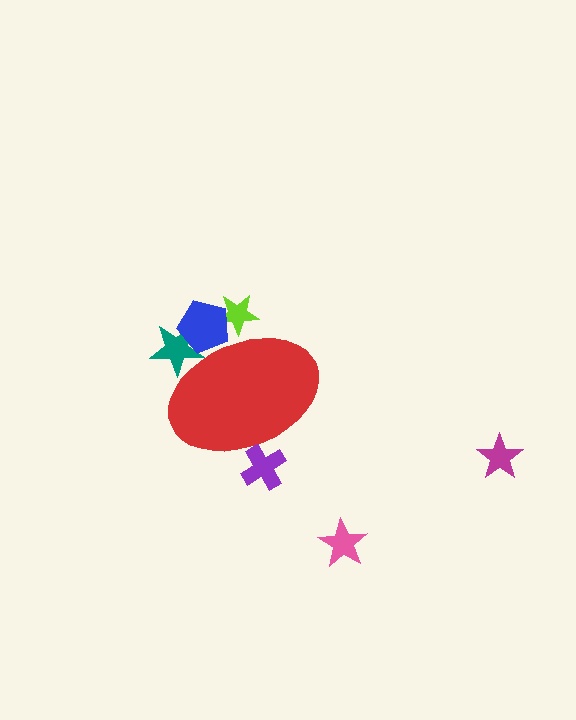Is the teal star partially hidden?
Yes, the teal star is partially hidden behind the red ellipse.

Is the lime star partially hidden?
Yes, the lime star is partially hidden behind the red ellipse.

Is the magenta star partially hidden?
No, the magenta star is fully visible.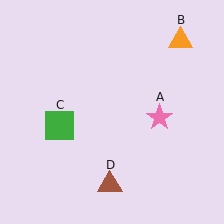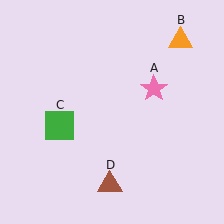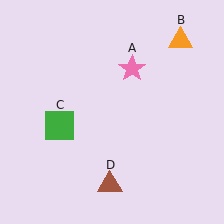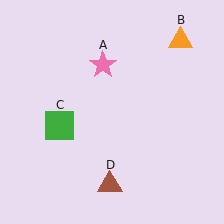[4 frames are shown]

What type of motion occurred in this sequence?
The pink star (object A) rotated counterclockwise around the center of the scene.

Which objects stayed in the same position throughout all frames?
Orange triangle (object B) and green square (object C) and brown triangle (object D) remained stationary.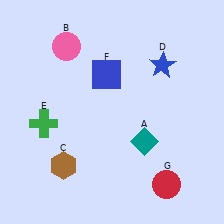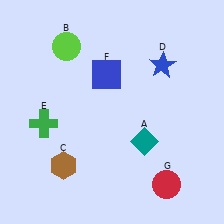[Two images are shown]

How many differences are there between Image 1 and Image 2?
There is 1 difference between the two images.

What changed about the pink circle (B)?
In Image 1, B is pink. In Image 2, it changed to lime.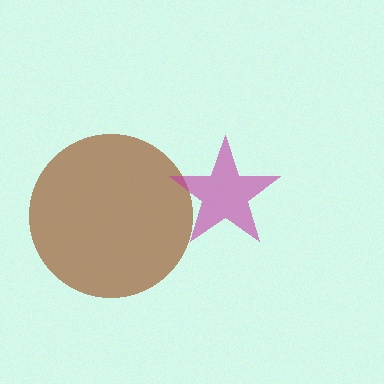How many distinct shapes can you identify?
There are 2 distinct shapes: a brown circle, a magenta star.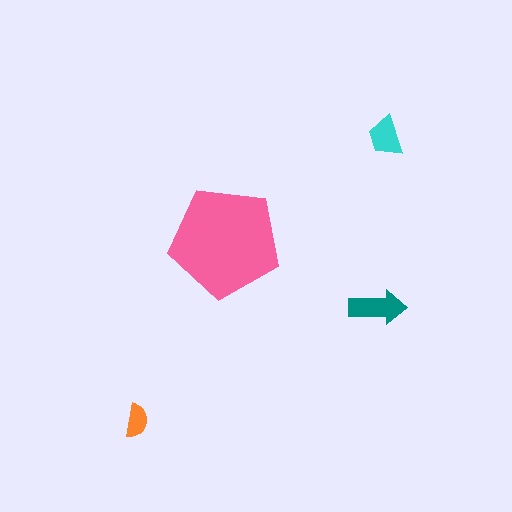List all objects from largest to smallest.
The pink pentagon, the teal arrow, the cyan trapezoid, the orange semicircle.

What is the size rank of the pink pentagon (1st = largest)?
1st.